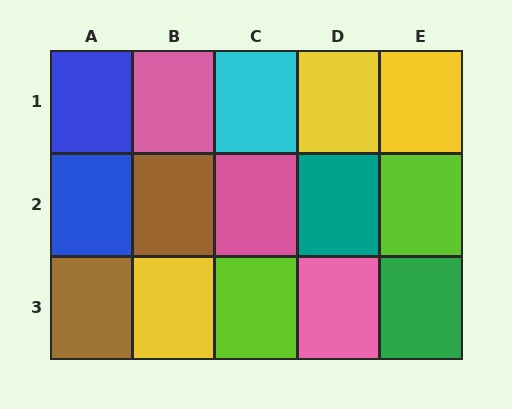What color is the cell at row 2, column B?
Brown.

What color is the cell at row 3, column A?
Brown.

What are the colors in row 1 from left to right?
Blue, pink, cyan, yellow, yellow.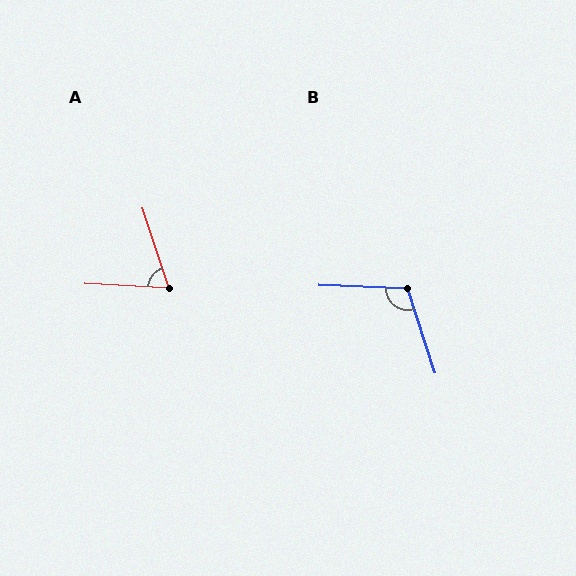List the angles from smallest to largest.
A (69°), B (110°).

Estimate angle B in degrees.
Approximately 110 degrees.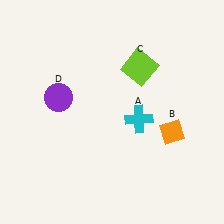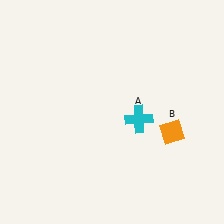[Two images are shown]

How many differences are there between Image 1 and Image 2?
There are 2 differences between the two images.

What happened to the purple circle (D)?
The purple circle (D) was removed in Image 2. It was in the top-left area of Image 1.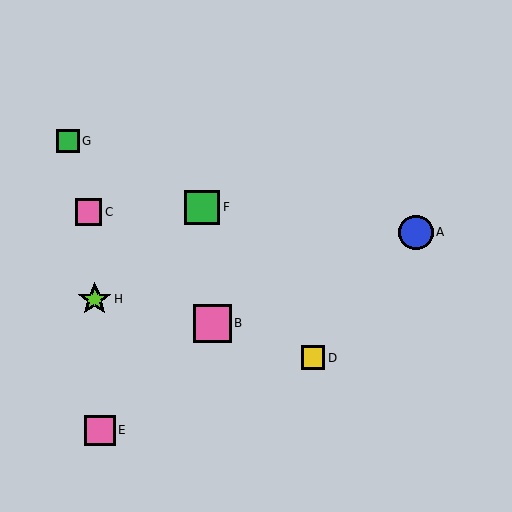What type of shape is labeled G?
Shape G is a green square.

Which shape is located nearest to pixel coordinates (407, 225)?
The blue circle (labeled A) at (416, 232) is nearest to that location.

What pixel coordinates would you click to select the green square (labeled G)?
Click at (68, 141) to select the green square G.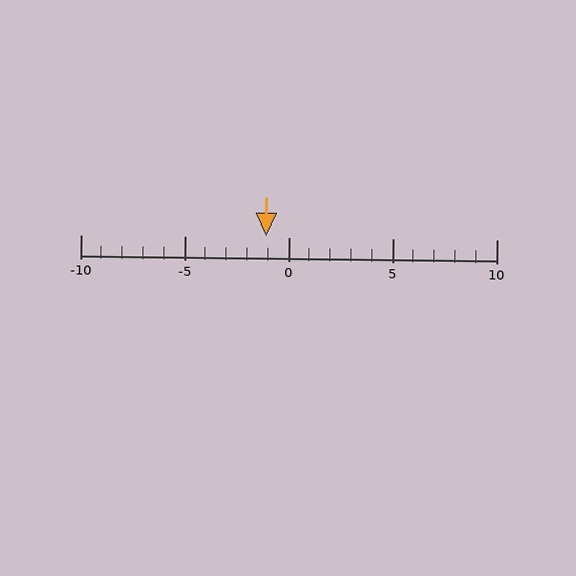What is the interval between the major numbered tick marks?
The major tick marks are spaced 5 units apart.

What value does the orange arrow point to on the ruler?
The orange arrow points to approximately -1.